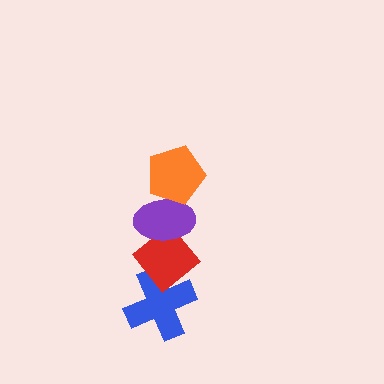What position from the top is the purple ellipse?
The purple ellipse is 2nd from the top.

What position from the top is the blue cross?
The blue cross is 4th from the top.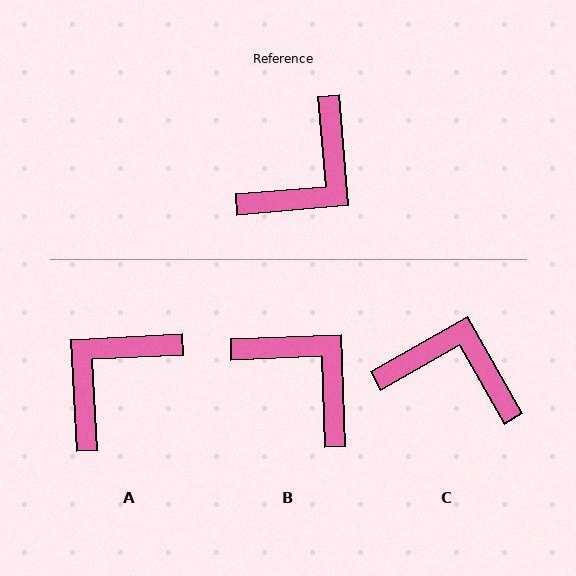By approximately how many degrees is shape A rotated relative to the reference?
Approximately 178 degrees counter-clockwise.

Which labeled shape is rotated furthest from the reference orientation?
A, about 178 degrees away.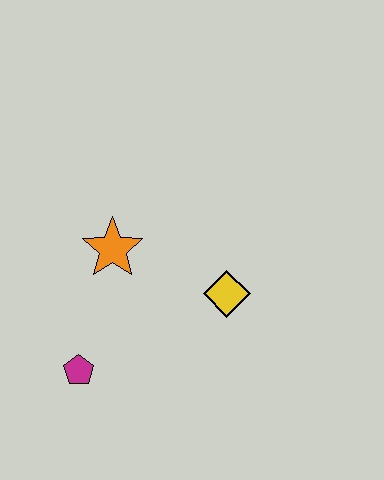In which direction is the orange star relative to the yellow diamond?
The orange star is to the left of the yellow diamond.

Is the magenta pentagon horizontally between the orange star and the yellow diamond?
No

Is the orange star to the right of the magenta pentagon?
Yes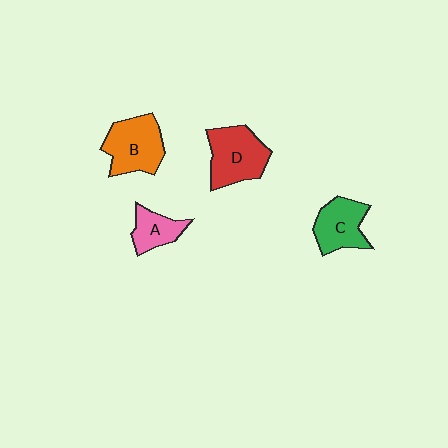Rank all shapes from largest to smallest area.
From largest to smallest: D (red), B (orange), C (green), A (pink).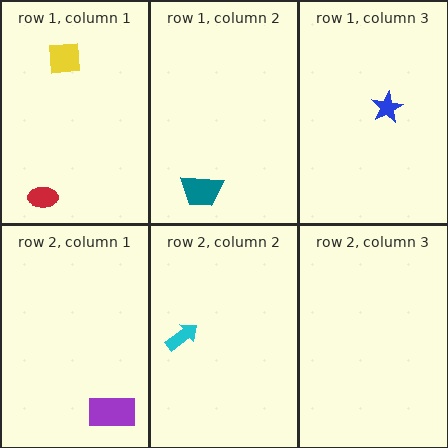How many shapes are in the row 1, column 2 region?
1.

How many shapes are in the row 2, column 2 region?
1.